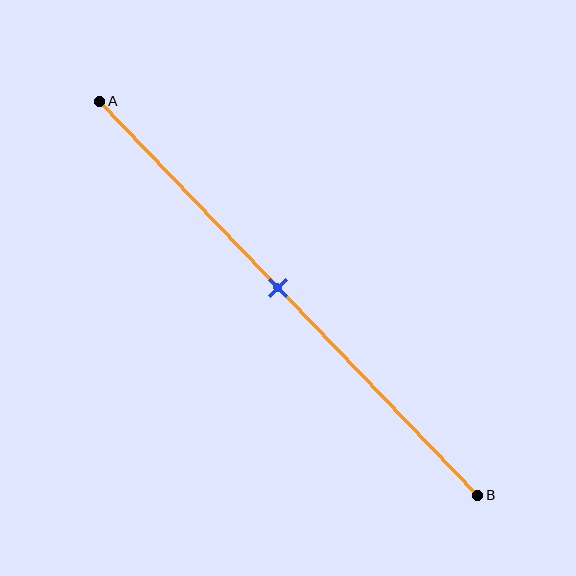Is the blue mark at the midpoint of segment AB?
Yes, the mark is approximately at the midpoint.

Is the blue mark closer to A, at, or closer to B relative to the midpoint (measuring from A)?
The blue mark is approximately at the midpoint of segment AB.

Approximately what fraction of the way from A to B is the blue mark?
The blue mark is approximately 45% of the way from A to B.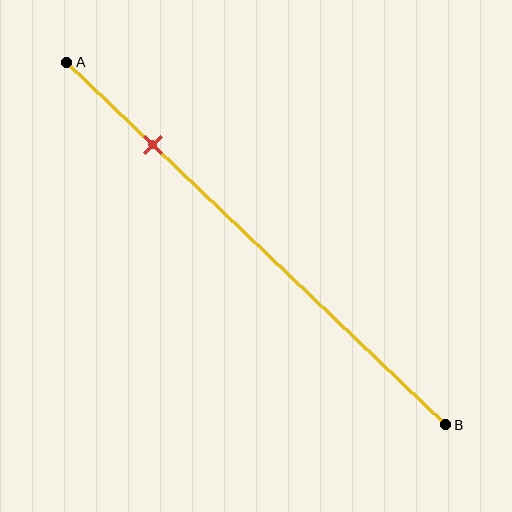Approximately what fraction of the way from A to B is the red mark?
The red mark is approximately 25% of the way from A to B.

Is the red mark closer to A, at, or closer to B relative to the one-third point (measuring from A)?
The red mark is closer to point A than the one-third point of segment AB.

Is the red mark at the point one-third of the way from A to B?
No, the mark is at about 25% from A, not at the 33% one-third point.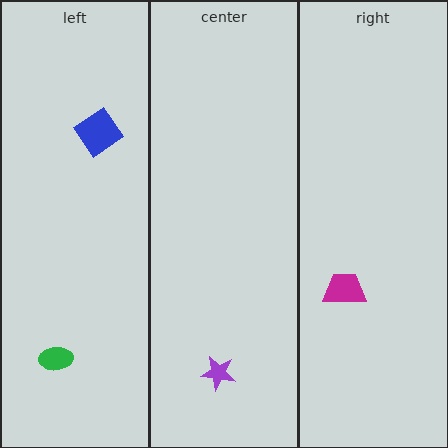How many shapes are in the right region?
1.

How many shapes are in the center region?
1.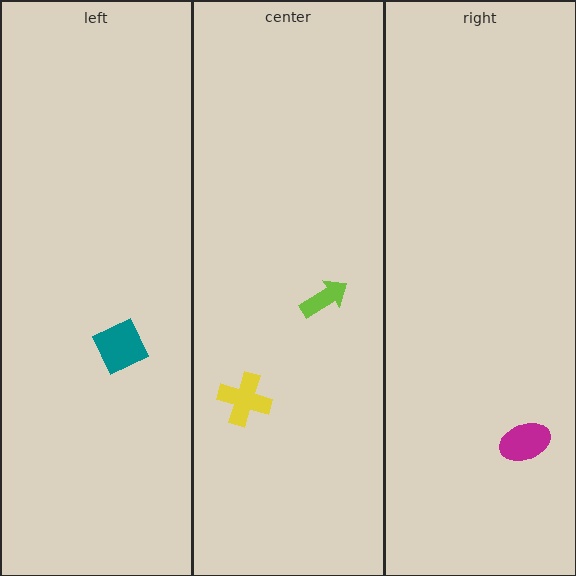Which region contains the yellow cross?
The center region.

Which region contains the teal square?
The left region.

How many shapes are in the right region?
1.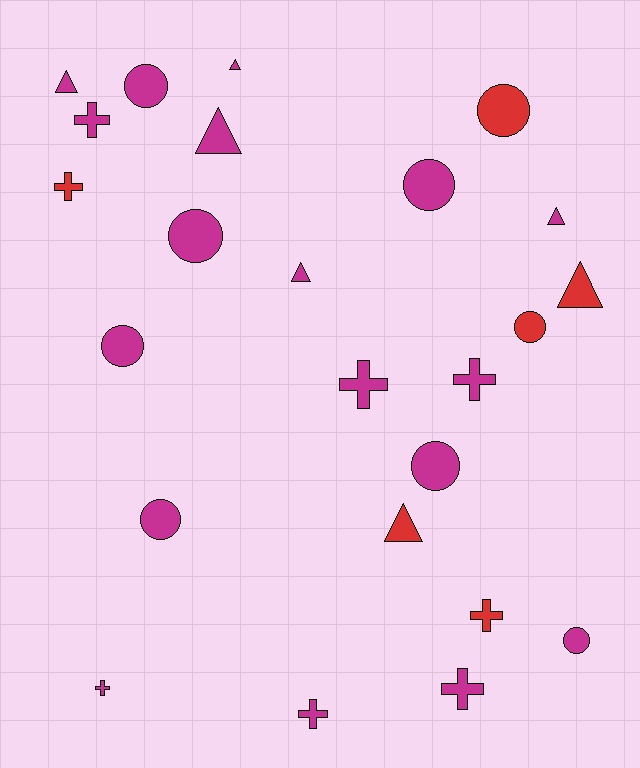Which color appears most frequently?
Magenta, with 18 objects.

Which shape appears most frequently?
Circle, with 9 objects.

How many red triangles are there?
There are 2 red triangles.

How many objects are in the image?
There are 24 objects.